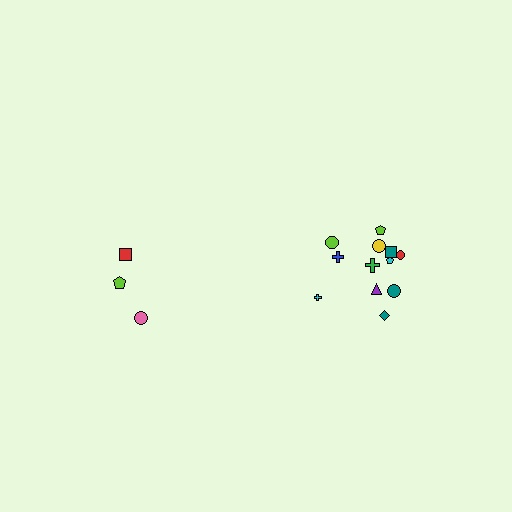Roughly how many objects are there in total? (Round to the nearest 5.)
Roughly 15 objects in total.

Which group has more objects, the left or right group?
The right group.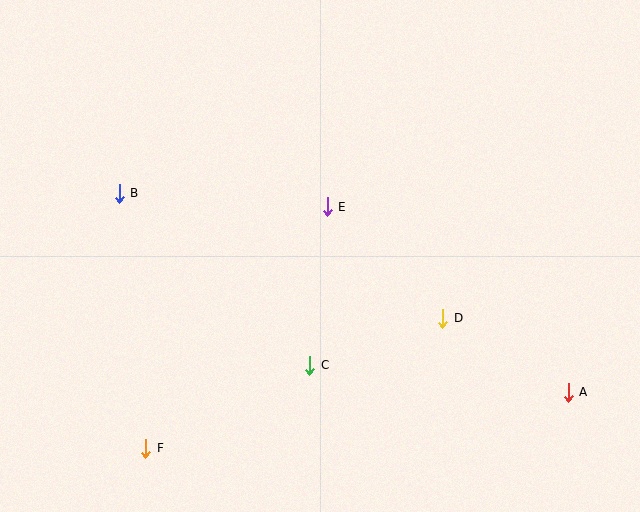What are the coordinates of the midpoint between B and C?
The midpoint between B and C is at (214, 279).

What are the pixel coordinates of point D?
Point D is at (443, 318).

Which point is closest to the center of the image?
Point E at (327, 207) is closest to the center.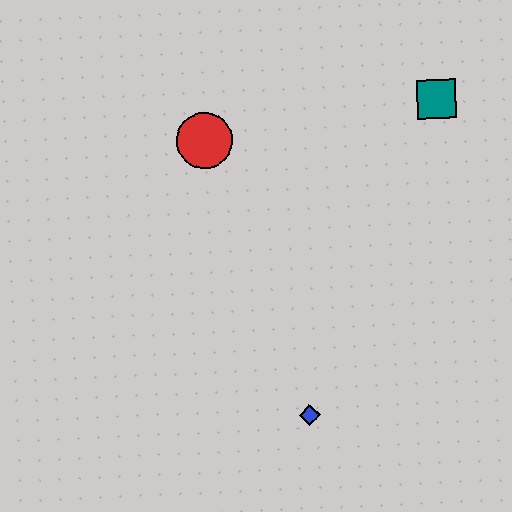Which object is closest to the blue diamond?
The red circle is closest to the blue diamond.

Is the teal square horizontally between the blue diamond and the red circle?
No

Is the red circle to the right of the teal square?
No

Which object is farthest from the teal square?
The blue diamond is farthest from the teal square.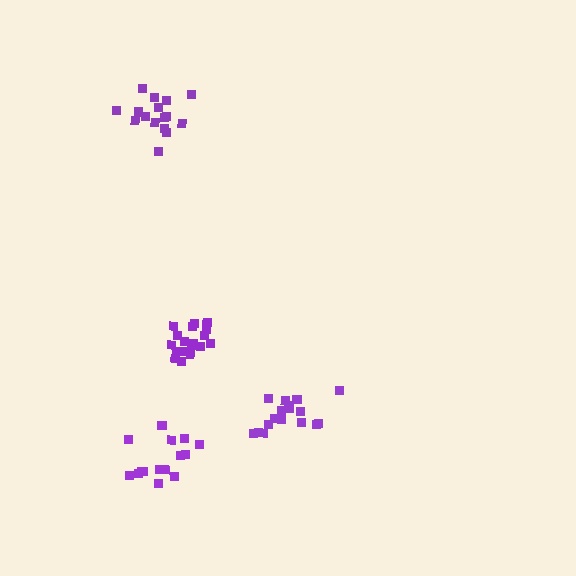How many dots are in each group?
Group 1: 19 dots, Group 2: 16 dots, Group 3: 17 dots, Group 4: 15 dots (67 total).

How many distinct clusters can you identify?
There are 4 distinct clusters.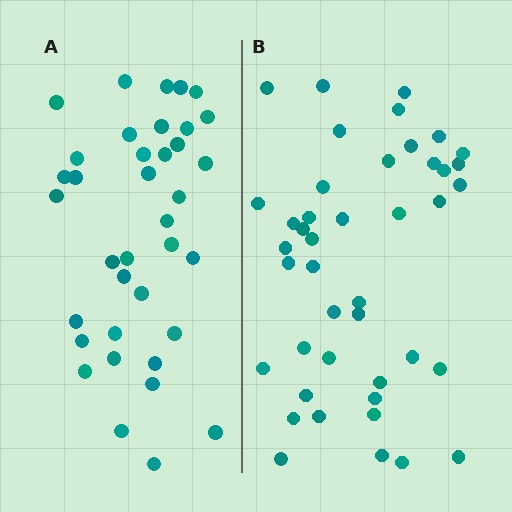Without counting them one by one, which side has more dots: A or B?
Region B (the right region) has more dots.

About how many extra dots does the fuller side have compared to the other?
Region B has about 6 more dots than region A.